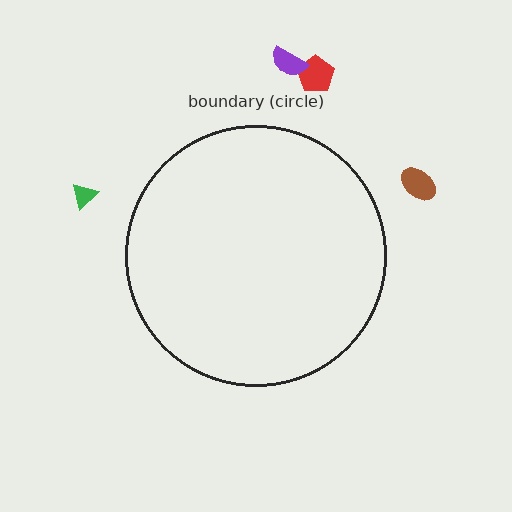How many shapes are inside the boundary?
0 inside, 4 outside.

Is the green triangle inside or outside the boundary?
Outside.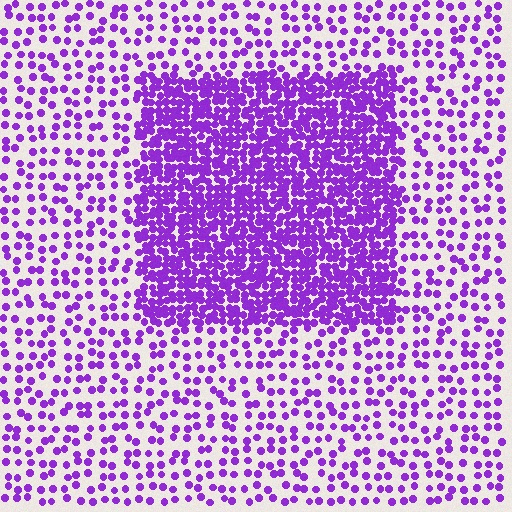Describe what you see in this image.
The image contains small purple elements arranged at two different densities. A rectangle-shaped region is visible where the elements are more densely packed than the surrounding area.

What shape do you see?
I see a rectangle.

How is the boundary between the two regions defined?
The boundary is defined by a change in element density (approximately 2.9x ratio). All elements are the same color, size, and shape.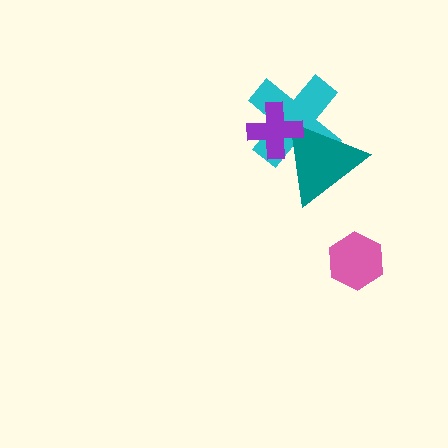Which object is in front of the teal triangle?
The purple cross is in front of the teal triangle.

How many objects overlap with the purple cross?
2 objects overlap with the purple cross.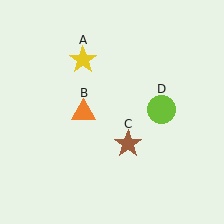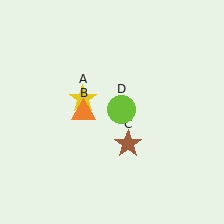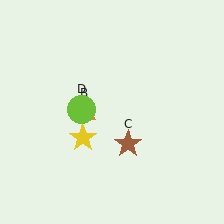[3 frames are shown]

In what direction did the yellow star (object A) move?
The yellow star (object A) moved down.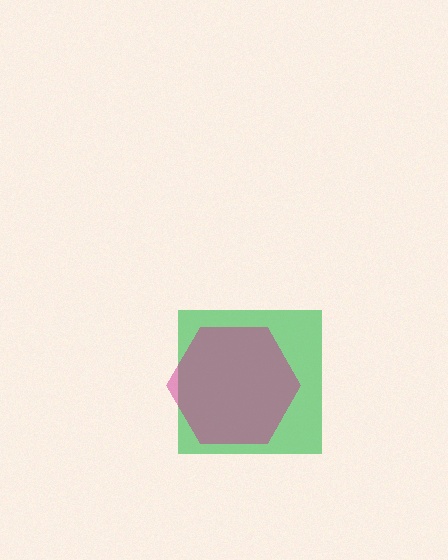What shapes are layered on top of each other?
The layered shapes are: a green square, a magenta hexagon.